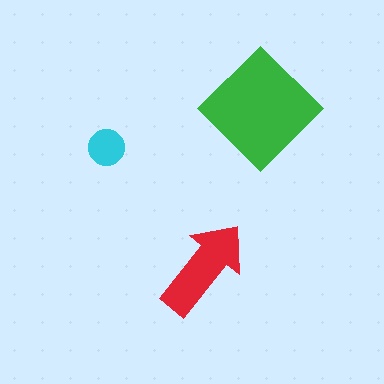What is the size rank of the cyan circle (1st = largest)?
3rd.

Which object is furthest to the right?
The green diamond is rightmost.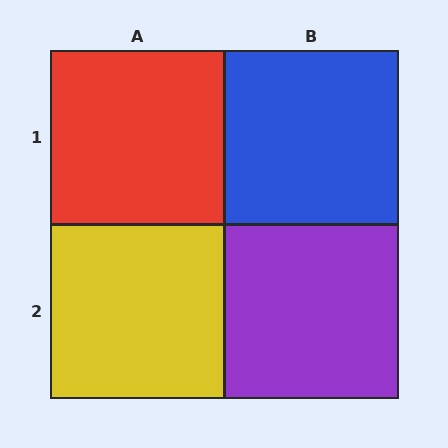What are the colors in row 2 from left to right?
Yellow, purple.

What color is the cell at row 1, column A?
Red.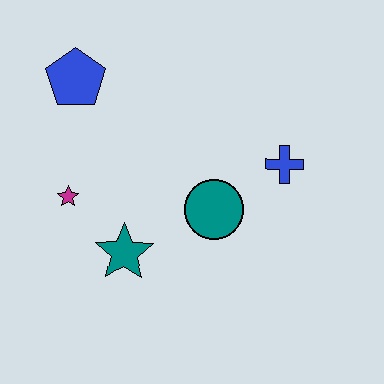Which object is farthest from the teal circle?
The blue pentagon is farthest from the teal circle.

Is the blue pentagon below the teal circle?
No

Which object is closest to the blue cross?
The teal circle is closest to the blue cross.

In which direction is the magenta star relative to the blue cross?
The magenta star is to the left of the blue cross.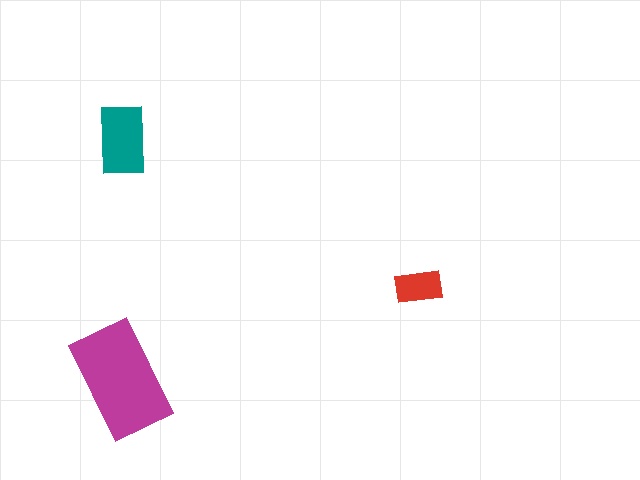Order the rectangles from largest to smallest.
the magenta one, the teal one, the red one.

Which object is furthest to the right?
The red rectangle is rightmost.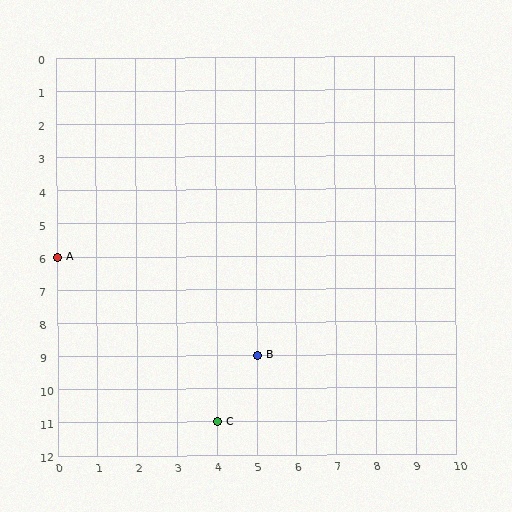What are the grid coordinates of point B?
Point B is at grid coordinates (5, 9).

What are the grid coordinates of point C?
Point C is at grid coordinates (4, 11).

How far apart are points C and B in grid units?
Points C and B are 1 column and 2 rows apart (about 2.2 grid units diagonally).